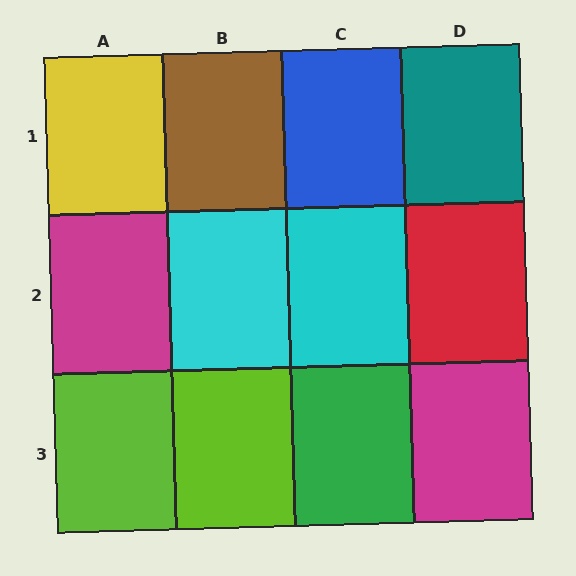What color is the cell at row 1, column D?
Teal.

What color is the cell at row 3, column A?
Lime.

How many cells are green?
1 cell is green.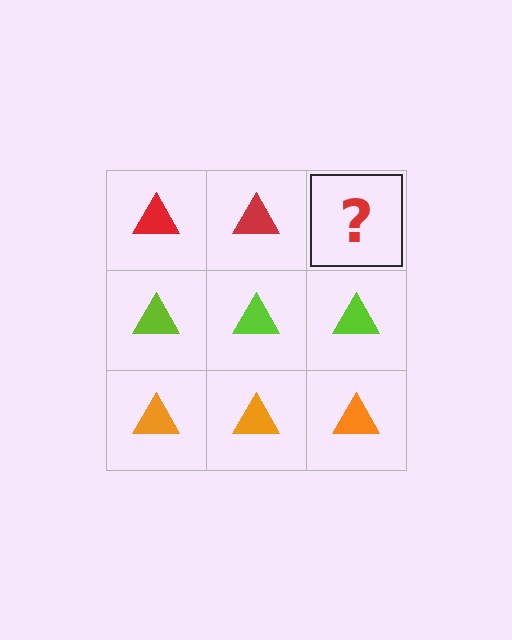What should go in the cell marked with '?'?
The missing cell should contain a red triangle.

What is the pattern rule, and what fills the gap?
The rule is that each row has a consistent color. The gap should be filled with a red triangle.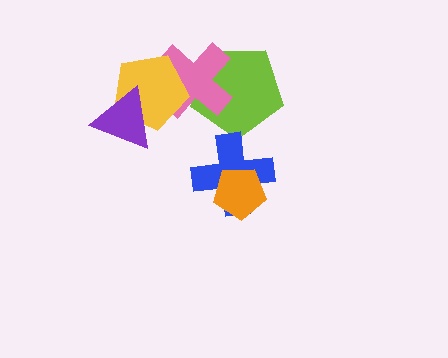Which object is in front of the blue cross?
The orange pentagon is in front of the blue cross.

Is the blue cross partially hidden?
Yes, it is partially covered by another shape.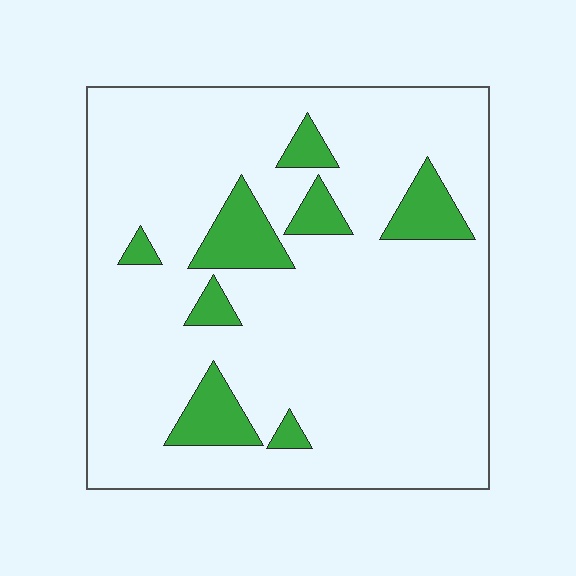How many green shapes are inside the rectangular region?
8.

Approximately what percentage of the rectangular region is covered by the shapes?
Approximately 15%.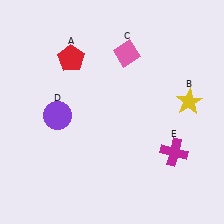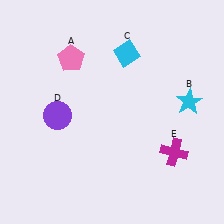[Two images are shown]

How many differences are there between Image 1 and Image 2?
There are 3 differences between the two images.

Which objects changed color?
A changed from red to pink. B changed from yellow to cyan. C changed from pink to cyan.